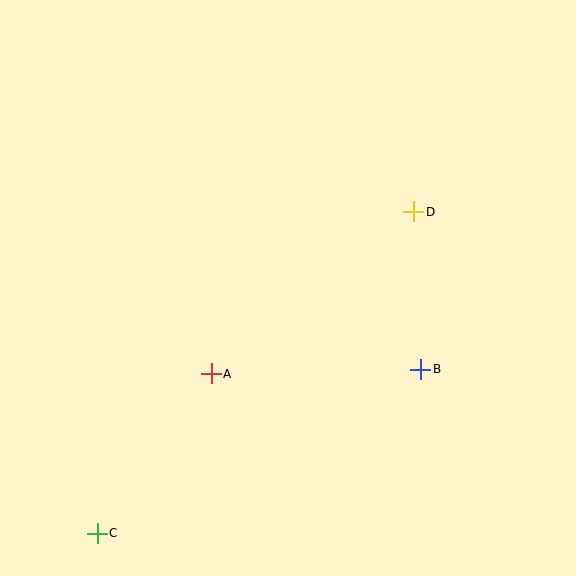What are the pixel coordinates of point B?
Point B is at (421, 369).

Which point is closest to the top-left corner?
Point A is closest to the top-left corner.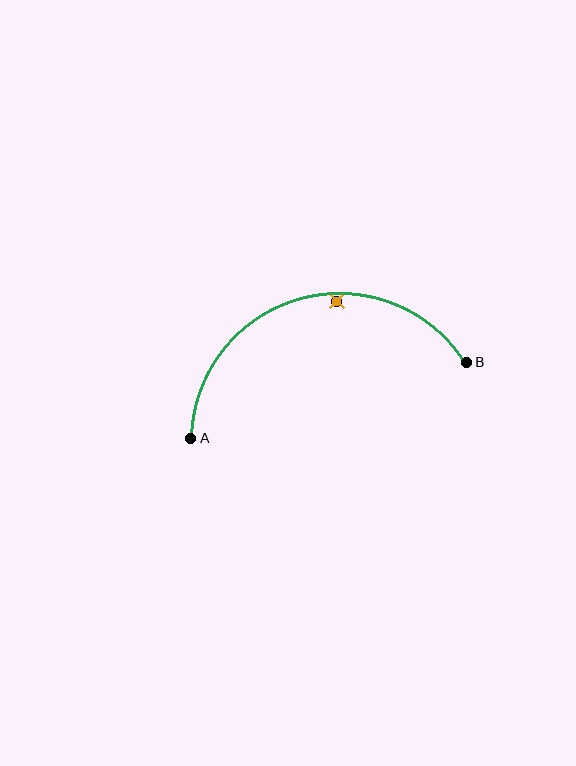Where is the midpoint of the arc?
The arc midpoint is the point on the curve farthest from the straight line joining A and B. It sits above that line.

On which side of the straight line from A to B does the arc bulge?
The arc bulges above the straight line connecting A and B.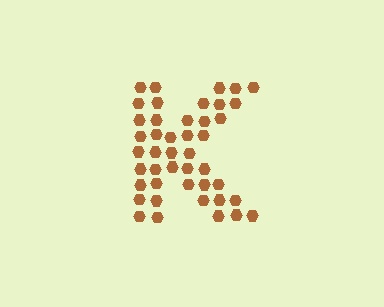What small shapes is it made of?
It is made of small hexagons.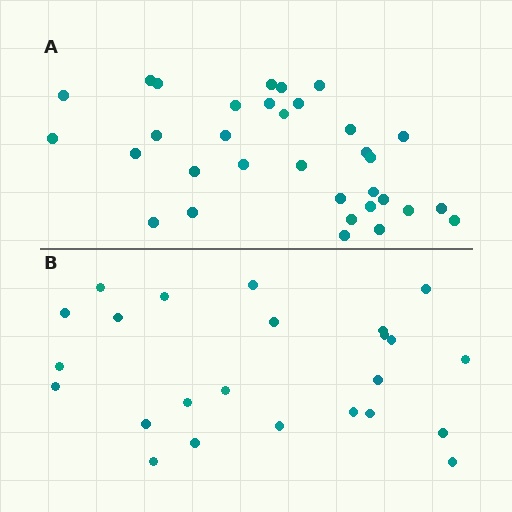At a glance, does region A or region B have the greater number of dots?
Region A (the top region) has more dots.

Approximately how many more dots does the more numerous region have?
Region A has roughly 8 or so more dots than region B.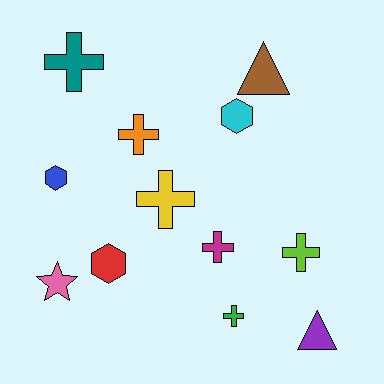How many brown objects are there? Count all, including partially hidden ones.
There is 1 brown object.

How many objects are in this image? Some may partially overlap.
There are 12 objects.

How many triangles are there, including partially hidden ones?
There are 2 triangles.